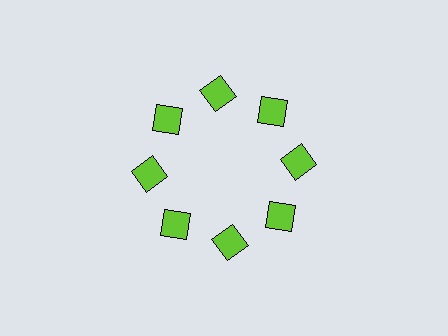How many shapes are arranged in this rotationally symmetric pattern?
There are 8 shapes, arranged in 8 groups of 1.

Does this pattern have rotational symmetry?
Yes, this pattern has 8-fold rotational symmetry. It looks the same after rotating 45 degrees around the center.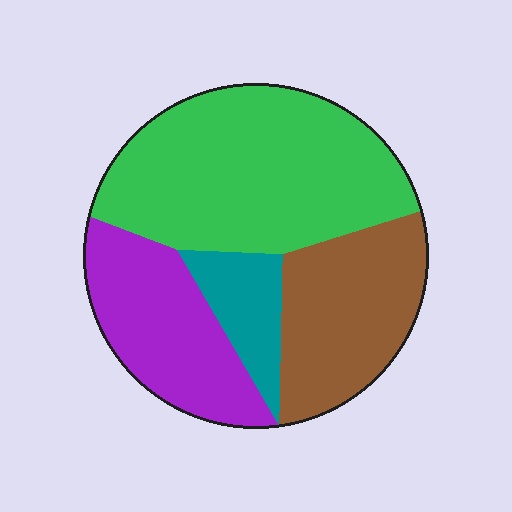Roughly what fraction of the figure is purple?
Purple covers 23% of the figure.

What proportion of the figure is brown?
Brown covers 24% of the figure.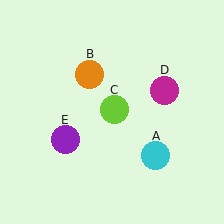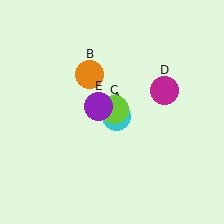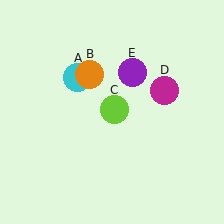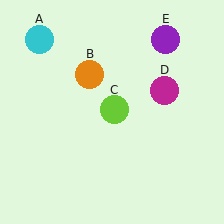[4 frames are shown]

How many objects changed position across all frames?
2 objects changed position: cyan circle (object A), purple circle (object E).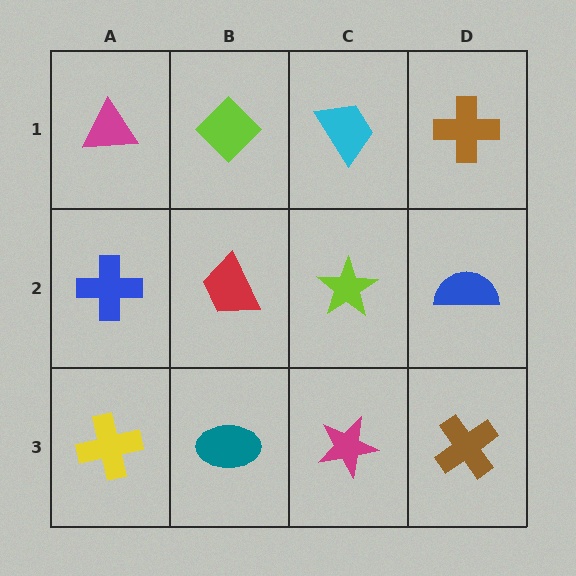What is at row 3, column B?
A teal ellipse.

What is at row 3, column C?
A magenta star.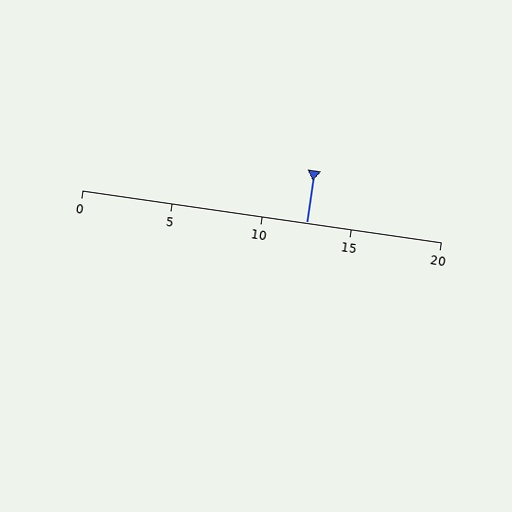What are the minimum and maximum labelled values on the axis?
The axis runs from 0 to 20.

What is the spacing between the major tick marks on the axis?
The major ticks are spaced 5 apart.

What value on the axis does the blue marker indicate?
The marker indicates approximately 12.5.